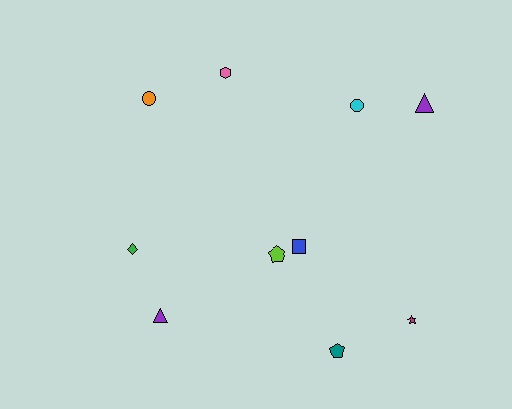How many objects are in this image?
There are 10 objects.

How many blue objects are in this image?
There is 1 blue object.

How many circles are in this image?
There are 2 circles.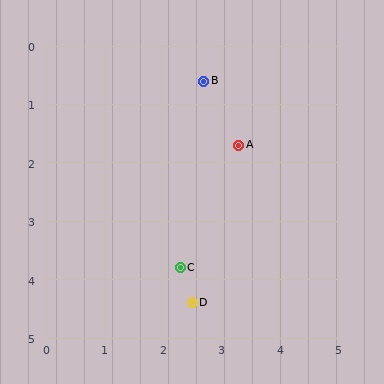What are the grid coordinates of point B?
Point B is at approximately (2.7, 0.6).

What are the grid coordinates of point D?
Point D is at approximately (2.5, 4.4).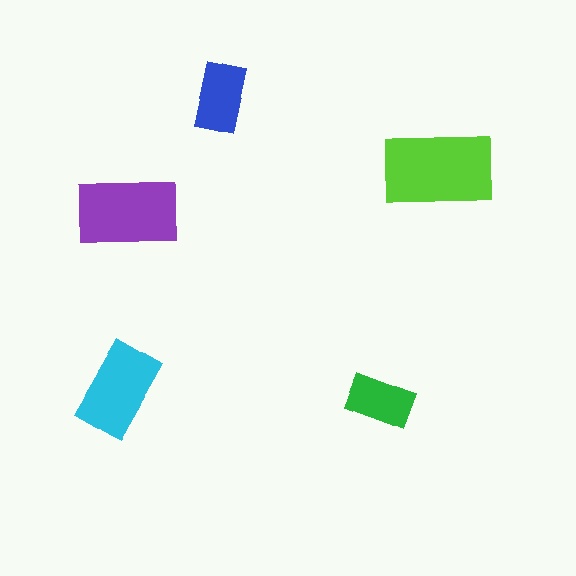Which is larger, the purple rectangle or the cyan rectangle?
The purple one.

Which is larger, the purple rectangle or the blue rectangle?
The purple one.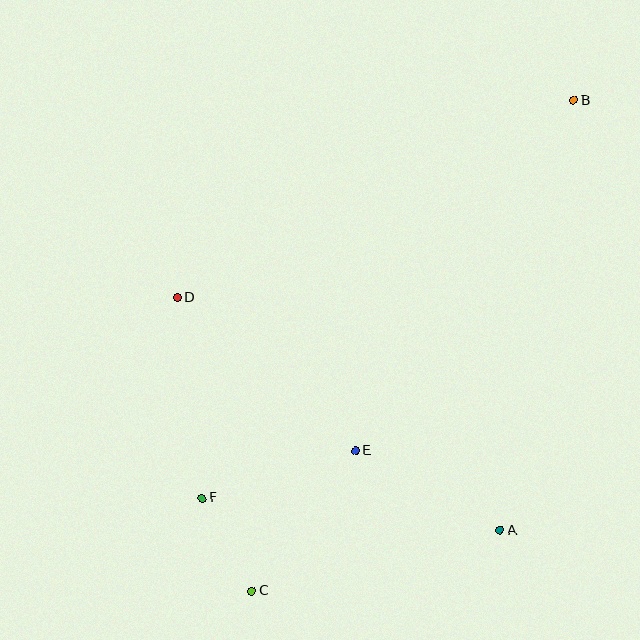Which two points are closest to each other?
Points C and F are closest to each other.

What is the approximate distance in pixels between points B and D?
The distance between B and D is approximately 443 pixels.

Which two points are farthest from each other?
Points B and C are farthest from each other.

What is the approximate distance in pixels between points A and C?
The distance between A and C is approximately 256 pixels.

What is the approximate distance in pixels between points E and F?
The distance between E and F is approximately 161 pixels.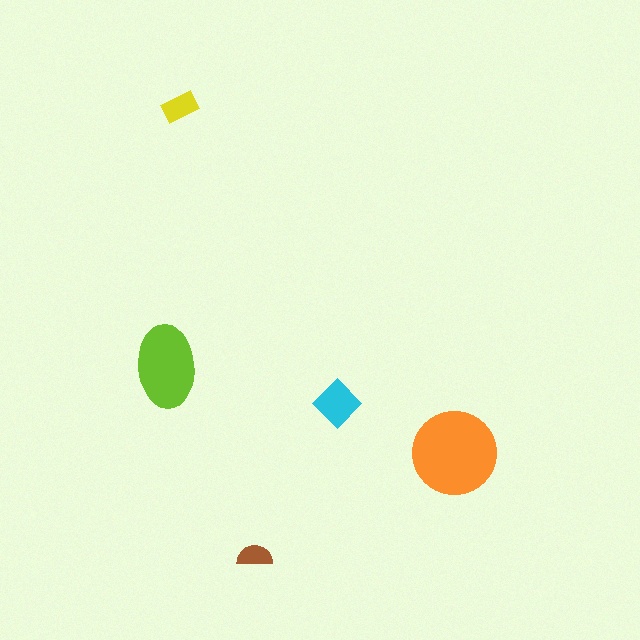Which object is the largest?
The orange circle.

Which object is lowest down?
The brown semicircle is bottommost.